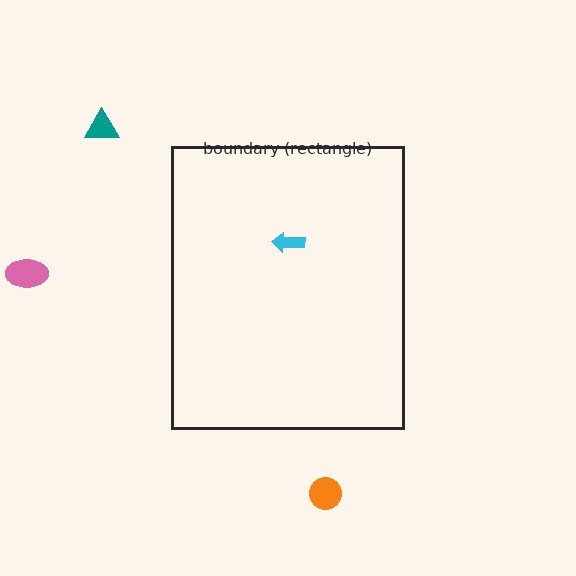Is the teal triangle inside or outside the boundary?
Outside.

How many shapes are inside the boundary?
1 inside, 3 outside.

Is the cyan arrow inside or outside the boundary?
Inside.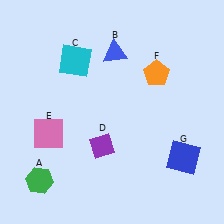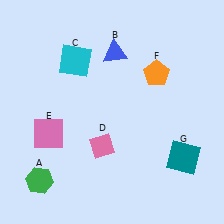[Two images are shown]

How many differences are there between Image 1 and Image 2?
There are 2 differences between the two images.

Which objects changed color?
D changed from purple to pink. G changed from blue to teal.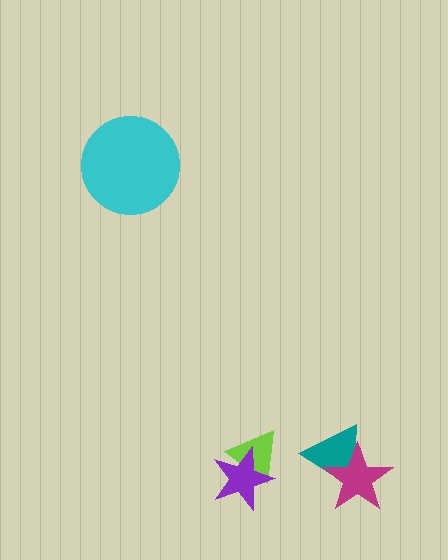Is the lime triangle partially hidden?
Yes, it is partially covered by another shape.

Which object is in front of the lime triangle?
The purple star is in front of the lime triangle.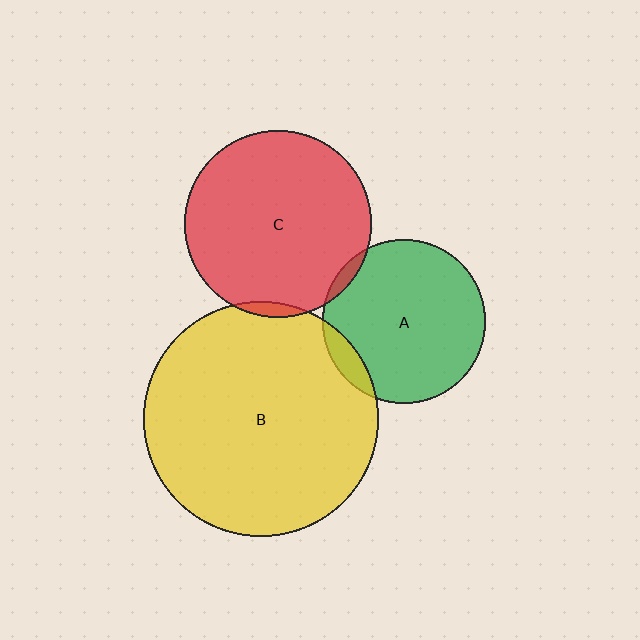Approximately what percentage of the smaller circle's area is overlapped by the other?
Approximately 5%.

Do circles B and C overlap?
Yes.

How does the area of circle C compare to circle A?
Approximately 1.3 times.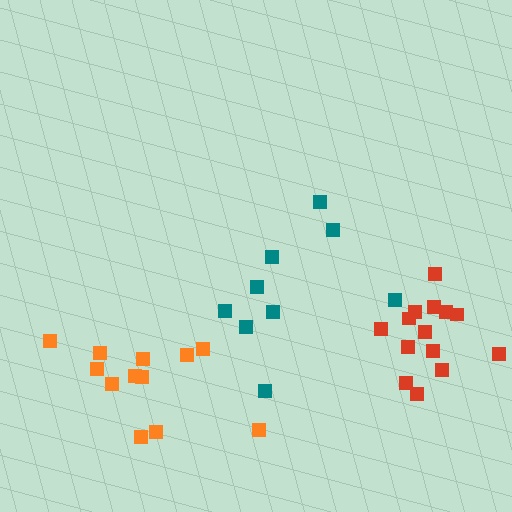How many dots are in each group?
Group 1: 14 dots, Group 2: 9 dots, Group 3: 12 dots (35 total).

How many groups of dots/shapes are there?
There are 3 groups.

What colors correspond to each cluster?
The clusters are colored: red, teal, orange.